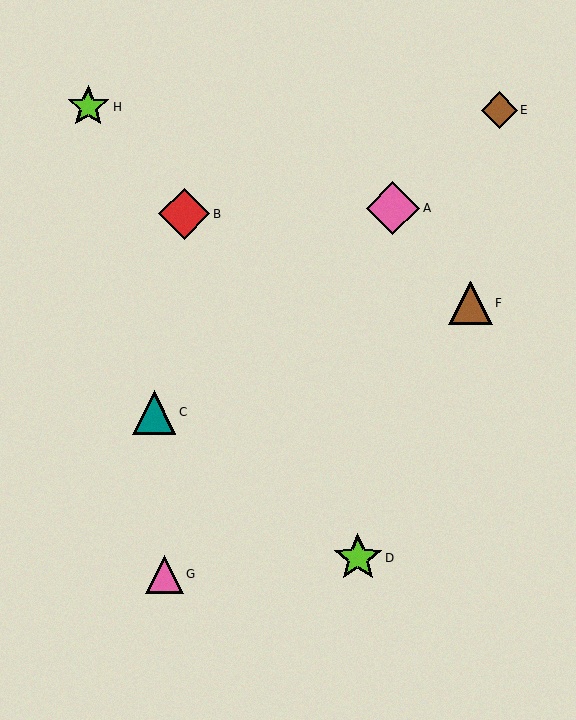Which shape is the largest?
The pink diamond (labeled A) is the largest.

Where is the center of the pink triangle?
The center of the pink triangle is at (164, 574).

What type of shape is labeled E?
Shape E is a brown diamond.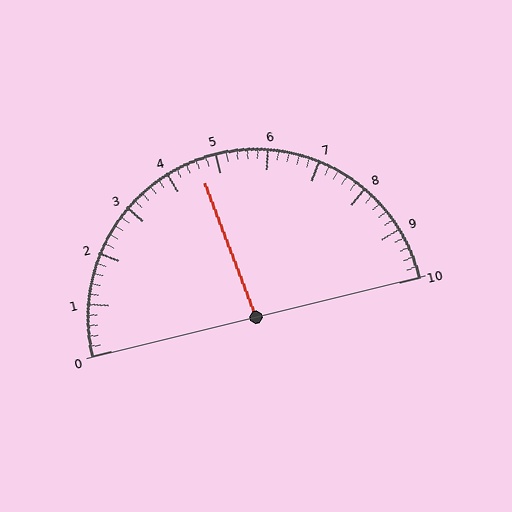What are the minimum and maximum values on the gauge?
The gauge ranges from 0 to 10.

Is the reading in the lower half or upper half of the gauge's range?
The reading is in the lower half of the range (0 to 10).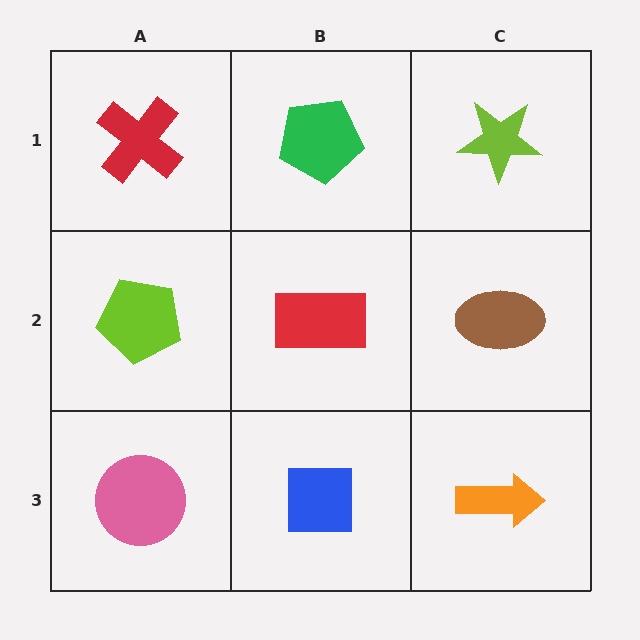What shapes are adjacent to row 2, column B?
A green pentagon (row 1, column B), a blue square (row 3, column B), a lime pentagon (row 2, column A), a brown ellipse (row 2, column C).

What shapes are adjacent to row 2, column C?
A lime star (row 1, column C), an orange arrow (row 3, column C), a red rectangle (row 2, column B).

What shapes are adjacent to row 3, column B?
A red rectangle (row 2, column B), a pink circle (row 3, column A), an orange arrow (row 3, column C).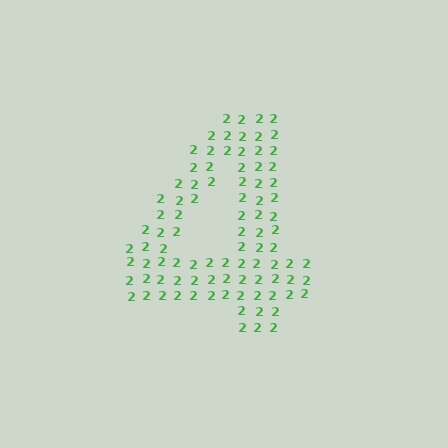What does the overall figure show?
The overall figure shows the digit 4.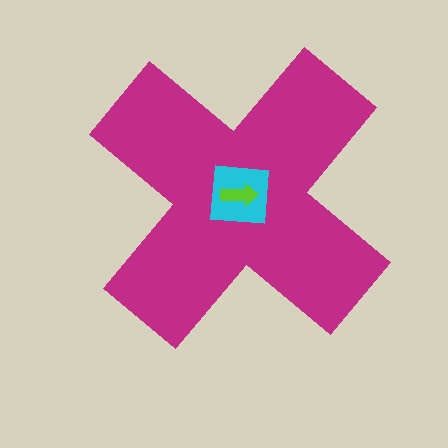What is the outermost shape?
The magenta cross.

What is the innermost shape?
The lime arrow.